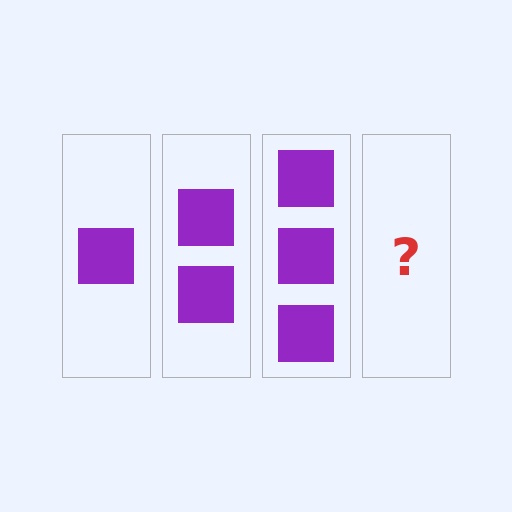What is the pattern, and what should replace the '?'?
The pattern is that each step adds one more square. The '?' should be 4 squares.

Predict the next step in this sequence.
The next step is 4 squares.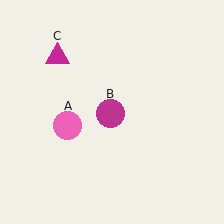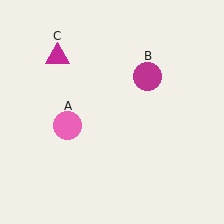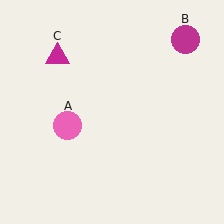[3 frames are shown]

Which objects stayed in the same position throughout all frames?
Pink circle (object A) and magenta triangle (object C) remained stationary.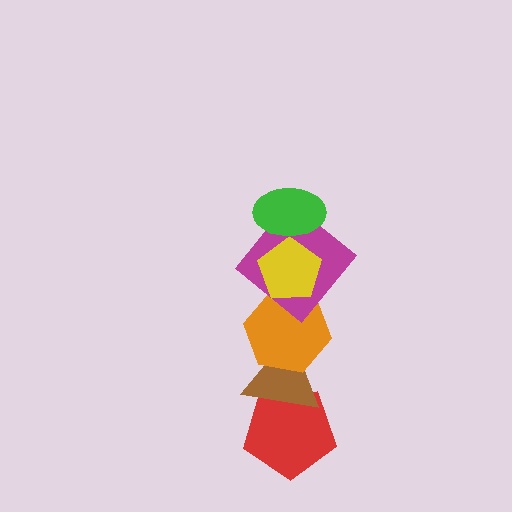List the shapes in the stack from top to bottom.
From top to bottom: the green ellipse, the yellow pentagon, the magenta diamond, the orange hexagon, the brown triangle, the red pentagon.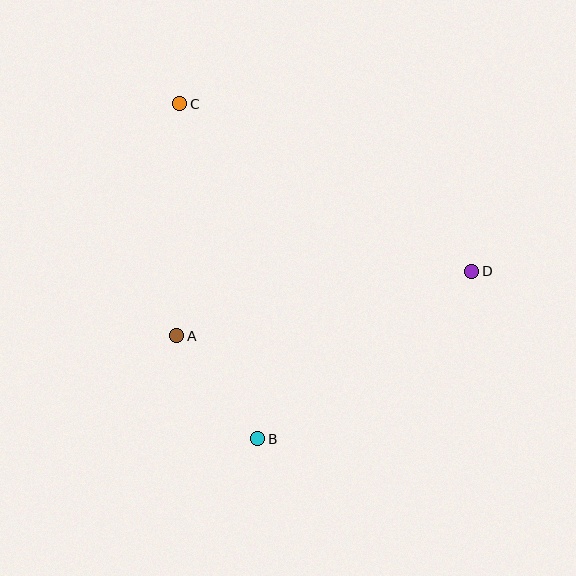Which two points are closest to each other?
Points A and B are closest to each other.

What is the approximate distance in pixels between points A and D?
The distance between A and D is approximately 302 pixels.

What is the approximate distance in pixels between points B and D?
The distance between B and D is approximately 272 pixels.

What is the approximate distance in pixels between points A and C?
The distance between A and C is approximately 232 pixels.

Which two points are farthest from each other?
Points B and C are farthest from each other.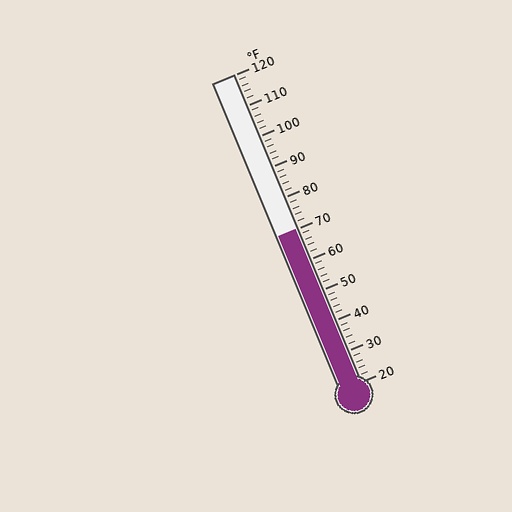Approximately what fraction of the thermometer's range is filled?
The thermometer is filled to approximately 50% of its range.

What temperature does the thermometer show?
The thermometer shows approximately 70°F.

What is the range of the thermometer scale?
The thermometer scale ranges from 20°F to 120°F.